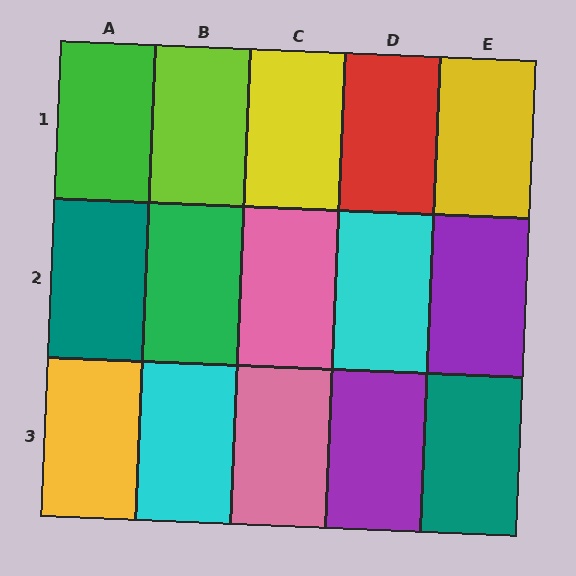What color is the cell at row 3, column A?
Yellow.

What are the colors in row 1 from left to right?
Green, lime, yellow, red, yellow.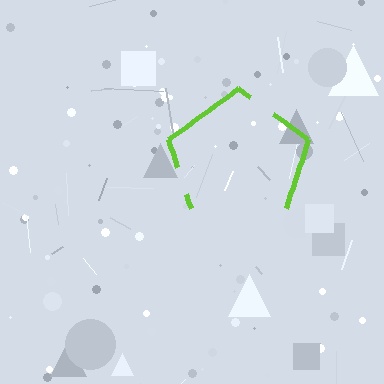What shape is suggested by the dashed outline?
The dashed outline suggests a pentagon.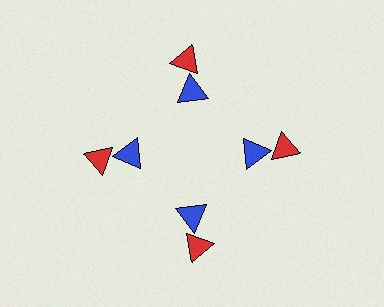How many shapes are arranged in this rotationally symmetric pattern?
There are 8 shapes, arranged in 4 groups of 2.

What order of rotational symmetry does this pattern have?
This pattern has 4-fold rotational symmetry.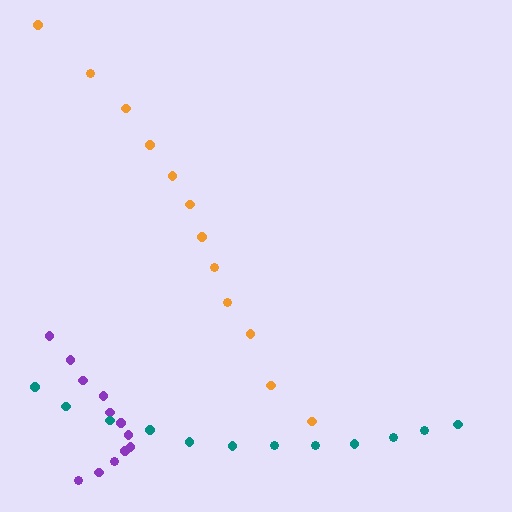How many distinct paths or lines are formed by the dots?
There are 3 distinct paths.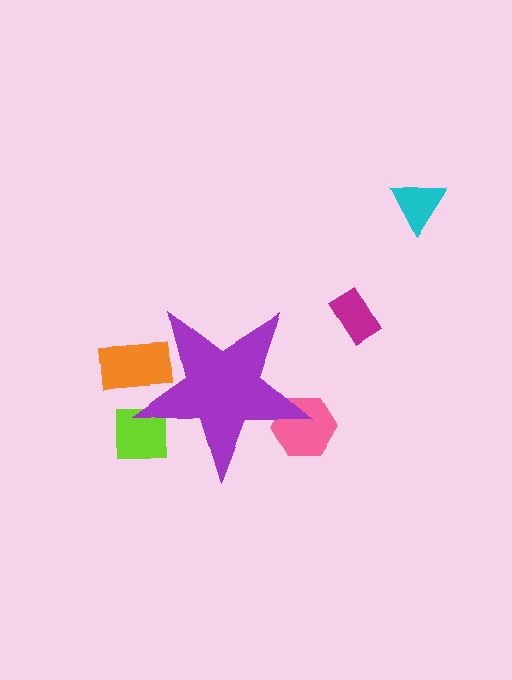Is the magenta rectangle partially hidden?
No, the magenta rectangle is fully visible.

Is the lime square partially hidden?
Yes, the lime square is partially hidden behind the purple star.